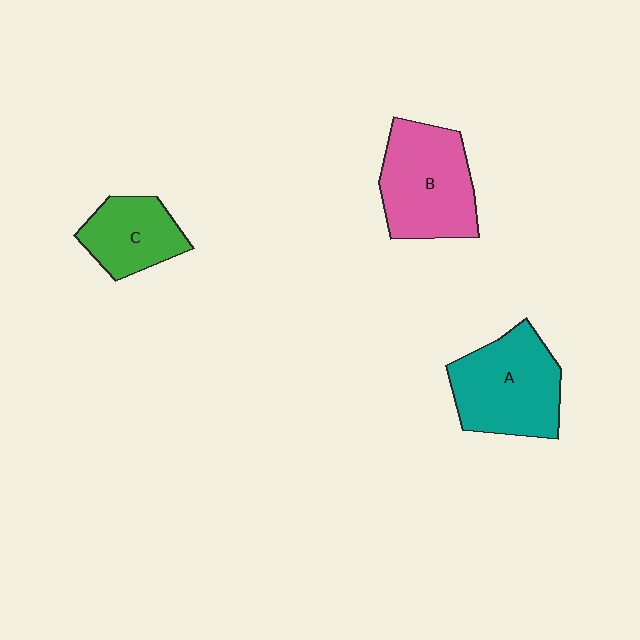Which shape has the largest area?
Shape A (teal).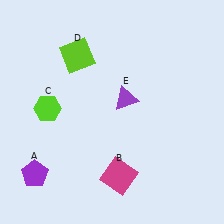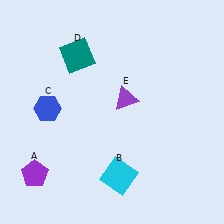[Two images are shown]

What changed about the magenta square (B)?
In Image 1, B is magenta. In Image 2, it changed to cyan.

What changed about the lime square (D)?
In Image 1, D is lime. In Image 2, it changed to teal.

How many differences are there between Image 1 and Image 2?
There are 3 differences between the two images.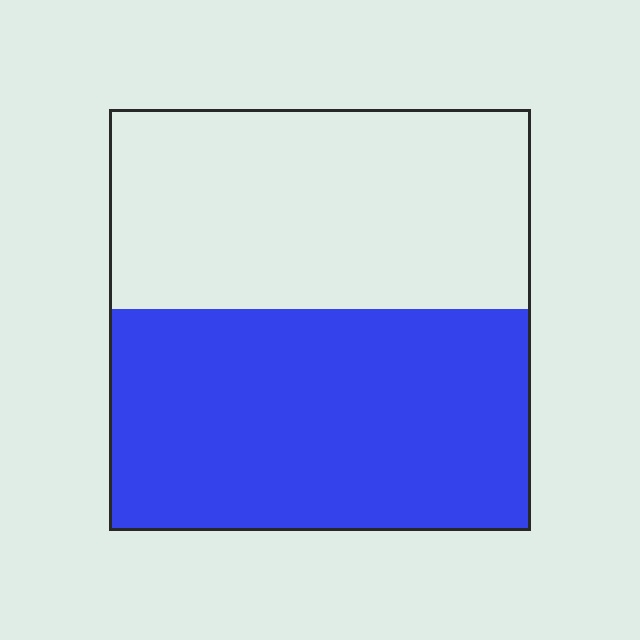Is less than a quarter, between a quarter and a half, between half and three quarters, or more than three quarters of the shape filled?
Between half and three quarters.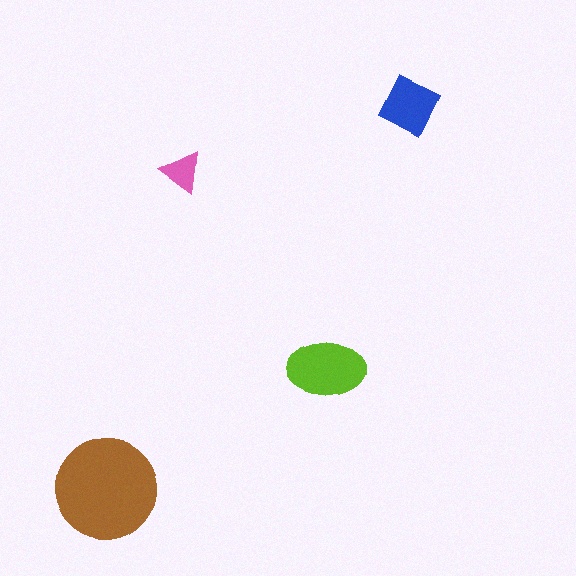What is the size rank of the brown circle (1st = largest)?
1st.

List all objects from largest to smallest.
The brown circle, the lime ellipse, the blue diamond, the pink triangle.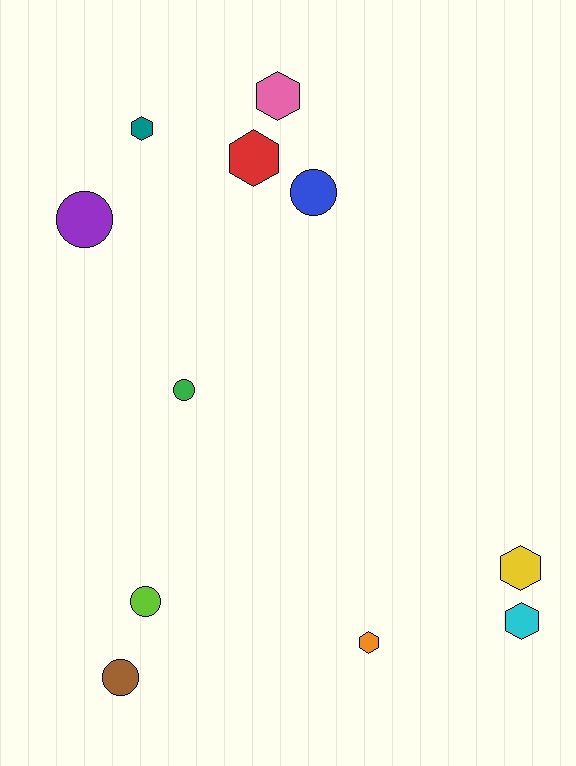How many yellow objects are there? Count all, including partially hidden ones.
There is 1 yellow object.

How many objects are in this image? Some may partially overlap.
There are 11 objects.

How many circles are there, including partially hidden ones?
There are 5 circles.